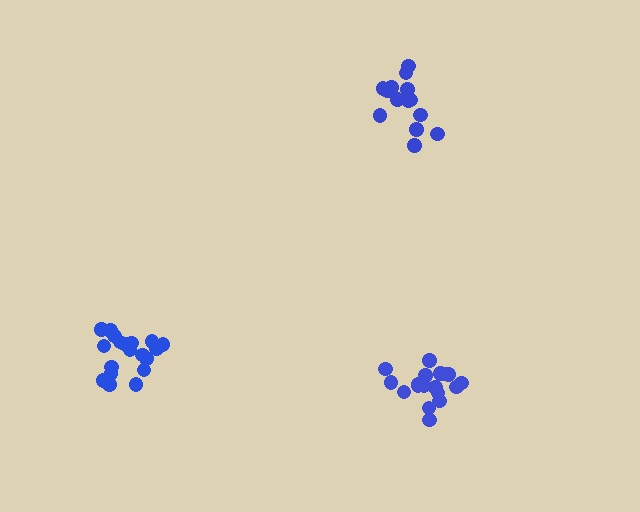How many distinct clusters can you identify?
There are 3 distinct clusters.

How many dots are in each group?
Group 1: 14 dots, Group 2: 18 dots, Group 3: 19 dots (51 total).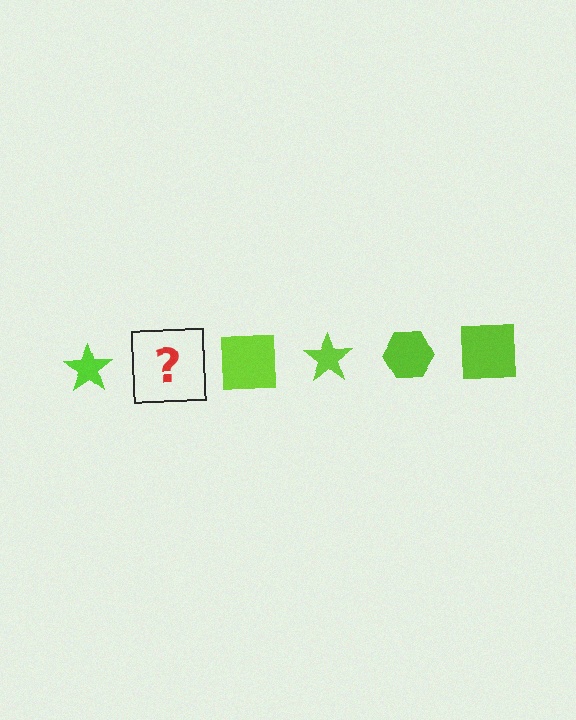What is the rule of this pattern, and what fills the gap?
The rule is that the pattern cycles through star, hexagon, square shapes in lime. The gap should be filled with a lime hexagon.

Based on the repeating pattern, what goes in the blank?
The blank should be a lime hexagon.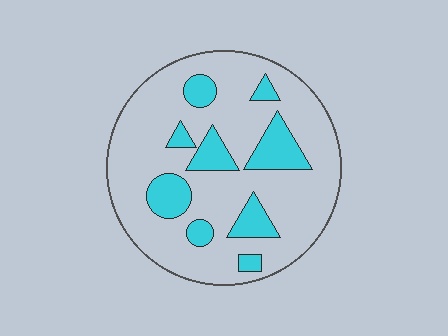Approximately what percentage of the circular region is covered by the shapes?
Approximately 20%.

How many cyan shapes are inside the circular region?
9.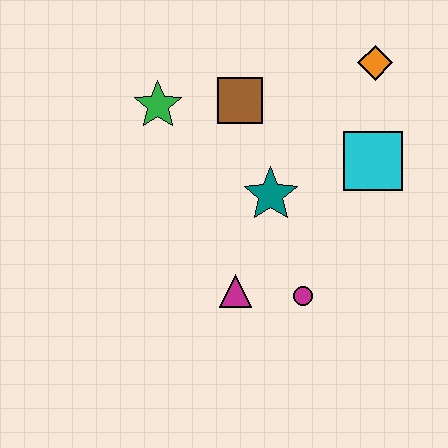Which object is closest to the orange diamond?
The cyan square is closest to the orange diamond.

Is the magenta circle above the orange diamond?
No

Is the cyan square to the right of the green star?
Yes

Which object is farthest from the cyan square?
The green star is farthest from the cyan square.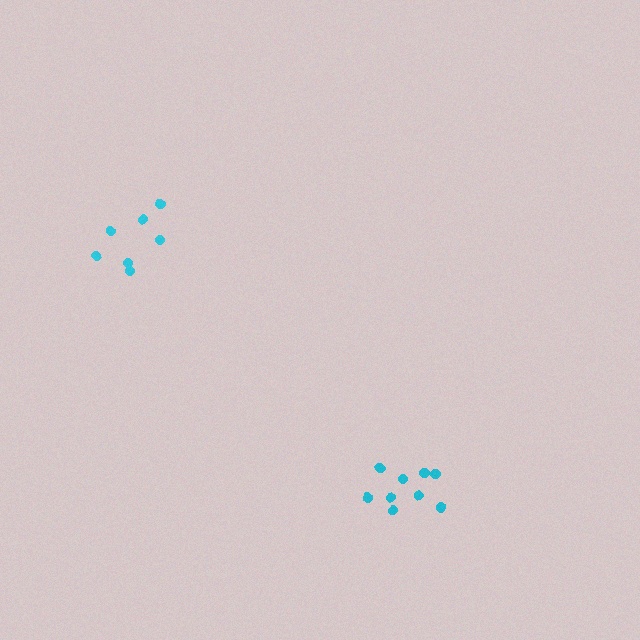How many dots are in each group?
Group 1: 7 dots, Group 2: 9 dots (16 total).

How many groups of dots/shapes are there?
There are 2 groups.